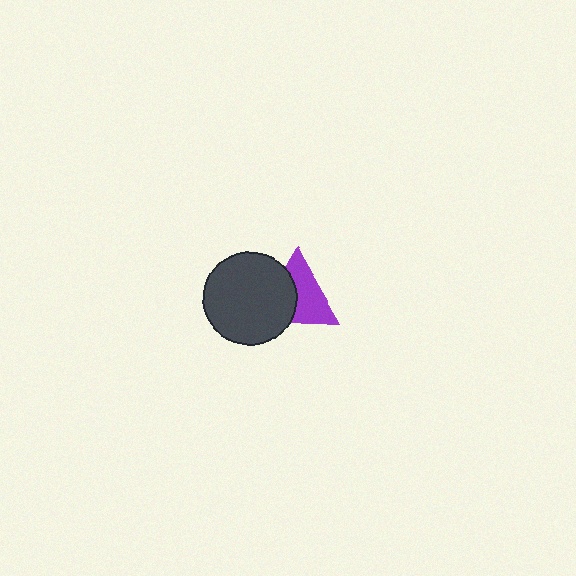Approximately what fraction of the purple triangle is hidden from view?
Roughly 43% of the purple triangle is hidden behind the dark gray circle.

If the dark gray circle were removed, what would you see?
You would see the complete purple triangle.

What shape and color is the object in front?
The object in front is a dark gray circle.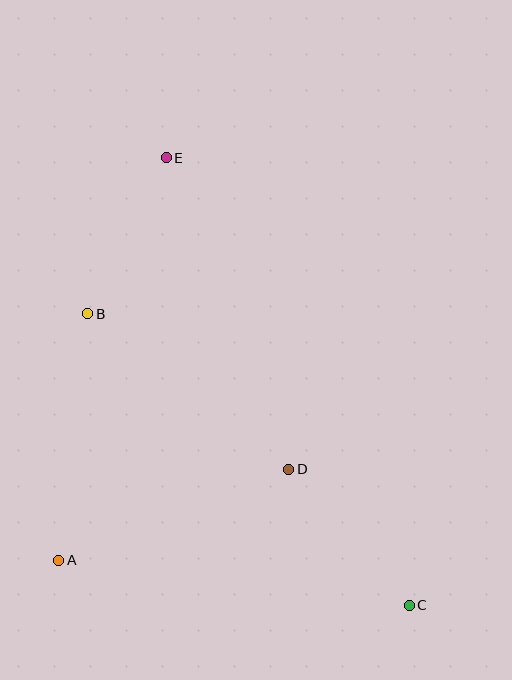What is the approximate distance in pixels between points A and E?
The distance between A and E is approximately 416 pixels.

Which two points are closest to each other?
Points B and E are closest to each other.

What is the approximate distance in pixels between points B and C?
The distance between B and C is approximately 434 pixels.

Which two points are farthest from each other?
Points C and E are farthest from each other.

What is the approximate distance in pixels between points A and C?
The distance between A and C is approximately 354 pixels.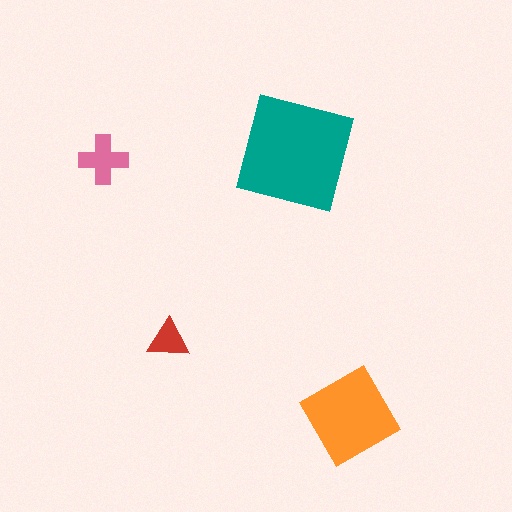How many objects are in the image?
There are 4 objects in the image.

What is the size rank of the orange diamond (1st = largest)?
2nd.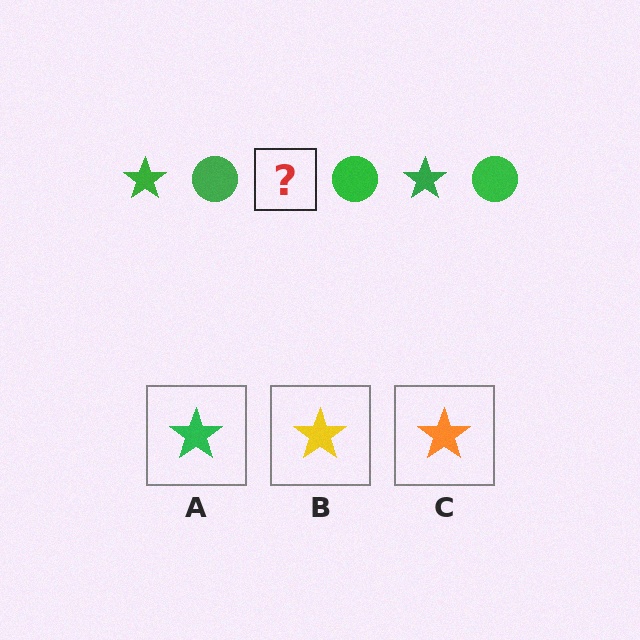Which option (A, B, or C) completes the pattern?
A.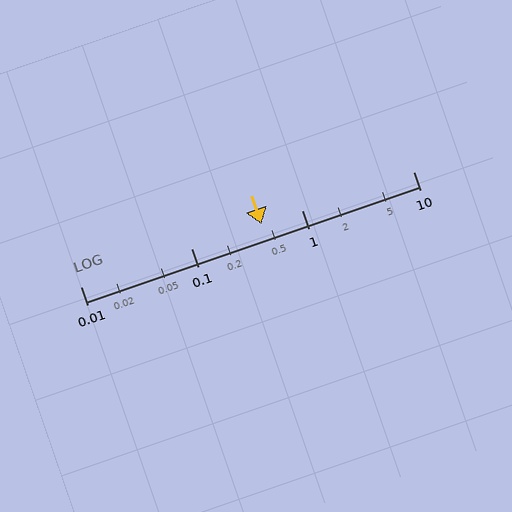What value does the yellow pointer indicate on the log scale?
The pointer indicates approximately 0.43.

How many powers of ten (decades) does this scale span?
The scale spans 3 decades, from 0.01 to 10.